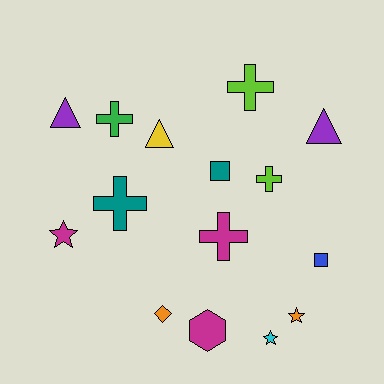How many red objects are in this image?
There are no red objects.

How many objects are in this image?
There are 15 objects.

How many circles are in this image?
There are no circles.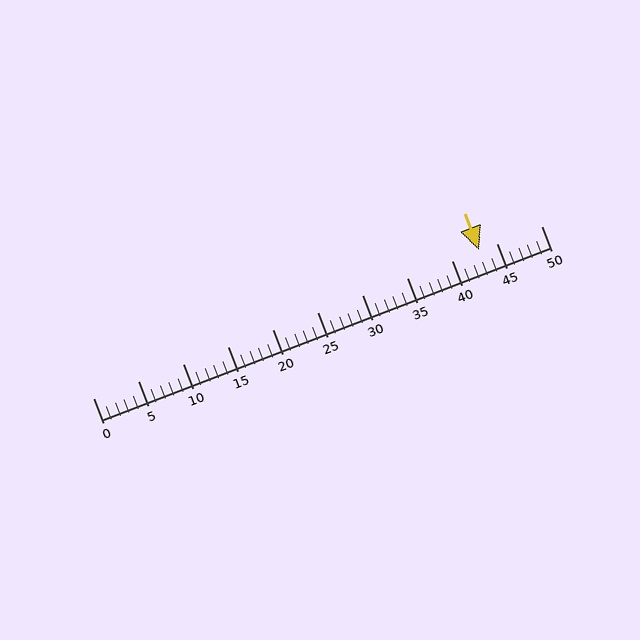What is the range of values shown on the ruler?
The ruler shows values from 0 to 50.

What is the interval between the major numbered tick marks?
The major tick marks are spaced 5 units apart.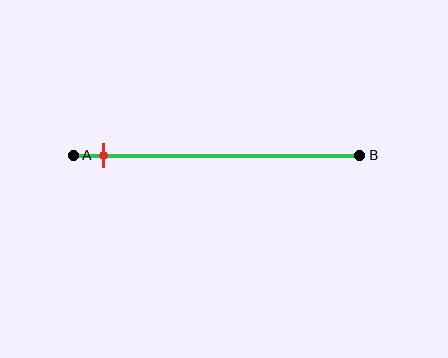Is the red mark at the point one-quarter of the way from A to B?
No, the mark is at about 10% from A, not at the 25% one-quarter point.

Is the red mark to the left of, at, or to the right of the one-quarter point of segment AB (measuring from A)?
The red mark is to the left of the one-quarter point of segment AB.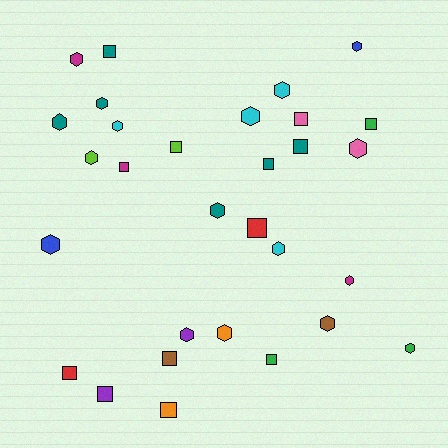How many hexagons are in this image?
There are 17 hexagons.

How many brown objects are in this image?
There are 2 brown objects.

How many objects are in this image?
There are 30 objects.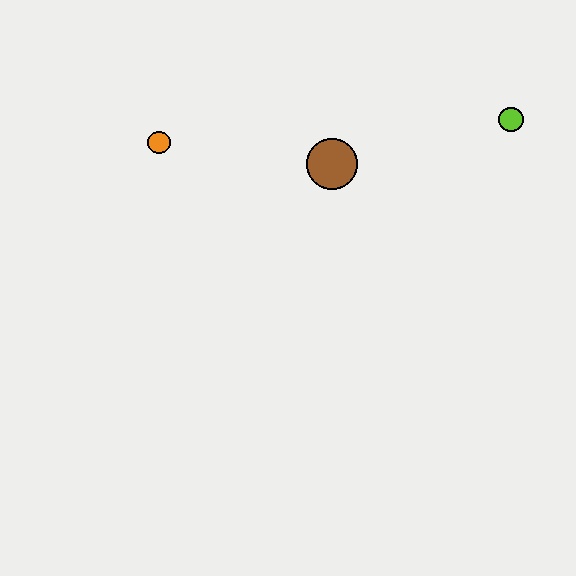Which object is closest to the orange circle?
The brown circle is closest to the orange circle.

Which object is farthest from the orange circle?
The lime circle is farthest from the orange circle.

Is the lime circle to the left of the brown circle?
No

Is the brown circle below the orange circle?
Yes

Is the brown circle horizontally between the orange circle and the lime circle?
Yes